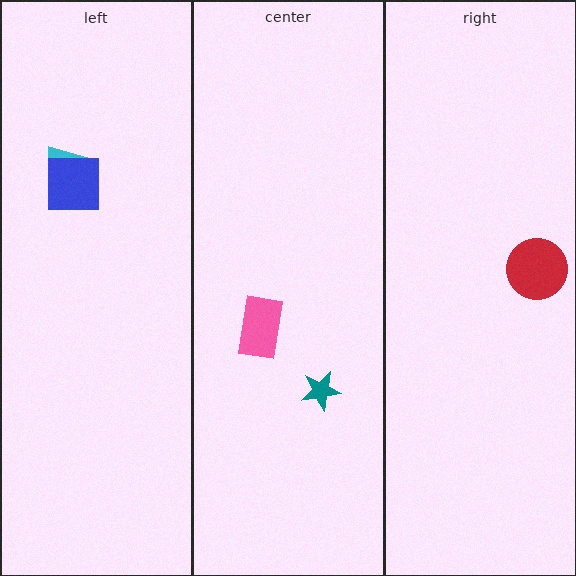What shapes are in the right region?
The red circle.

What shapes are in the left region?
The cyan semicircle, the blue square.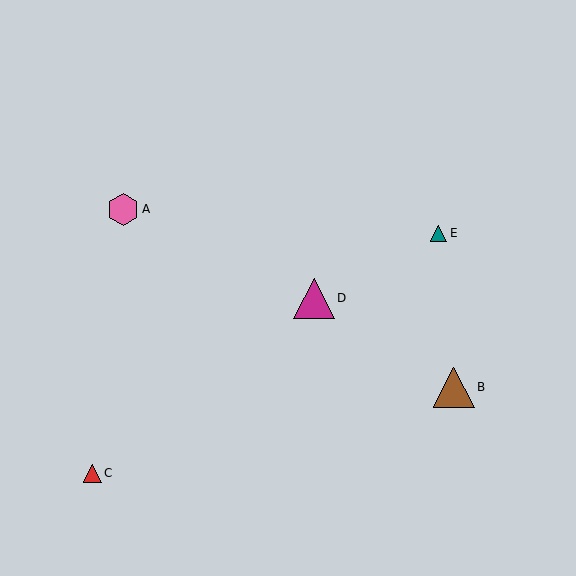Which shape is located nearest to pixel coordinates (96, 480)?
The red triangle (labeled C) at (92, 473) is nearest to that location.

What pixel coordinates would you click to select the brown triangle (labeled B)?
Click at (454, 387) to select the brown triangle B.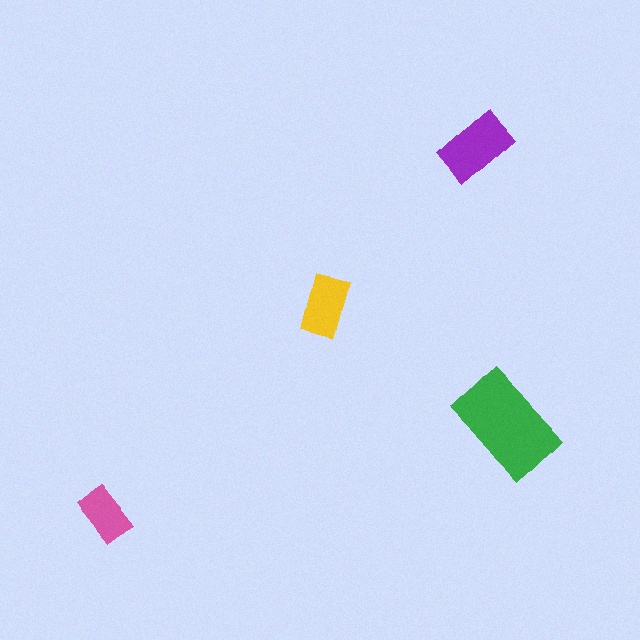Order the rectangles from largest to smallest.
the green one, the purple one, the yellow one, the pink one.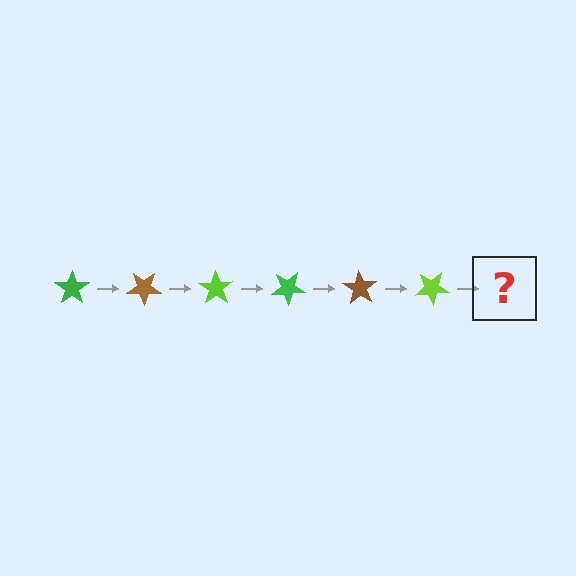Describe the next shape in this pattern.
It should be a green star, rotated 210 degrees from the start.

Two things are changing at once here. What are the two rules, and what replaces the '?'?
The two rules are that it rotates 35 degrees each step and the color cycles through green, brown, and lime. The '?' should be a green star, rotated 210 degrees from the start.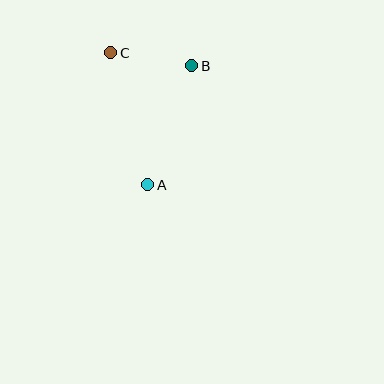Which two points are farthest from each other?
Points A and C are farthest from each other.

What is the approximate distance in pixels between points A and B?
The distance between A and B is approximately 127 pixels.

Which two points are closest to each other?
Points B and C are closest to each other.